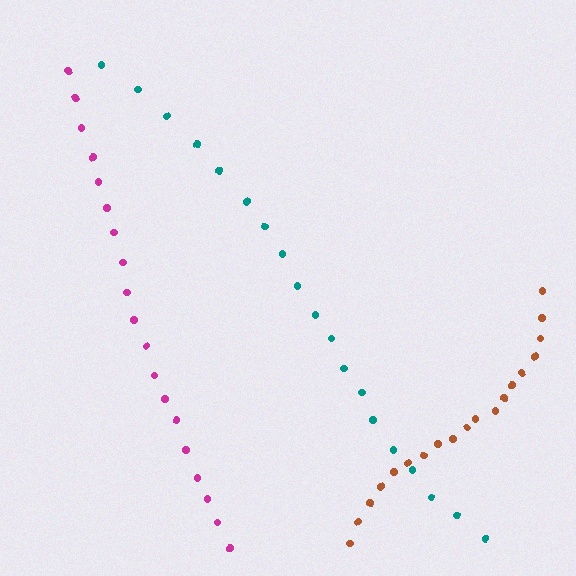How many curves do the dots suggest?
There are 3 distinct paths.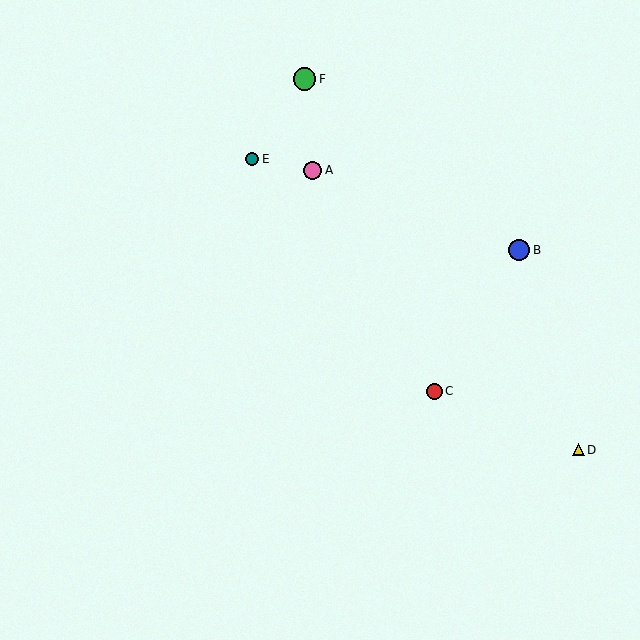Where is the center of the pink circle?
The center of the pink circle is at (313, 170).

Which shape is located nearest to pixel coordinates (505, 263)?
The blue circle (labeled B) at (519, 250) is nearest to that location.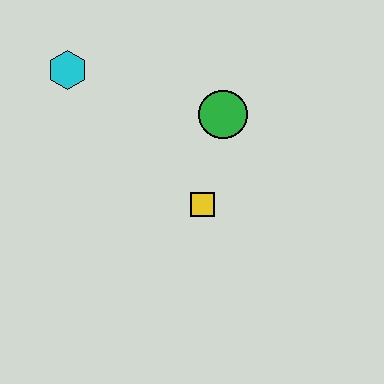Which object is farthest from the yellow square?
The cyan hexagon is farthest from the yellow square.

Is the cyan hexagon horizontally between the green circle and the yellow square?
No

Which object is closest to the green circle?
The yellow square is closest to the green circle.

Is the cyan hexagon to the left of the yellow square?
Yes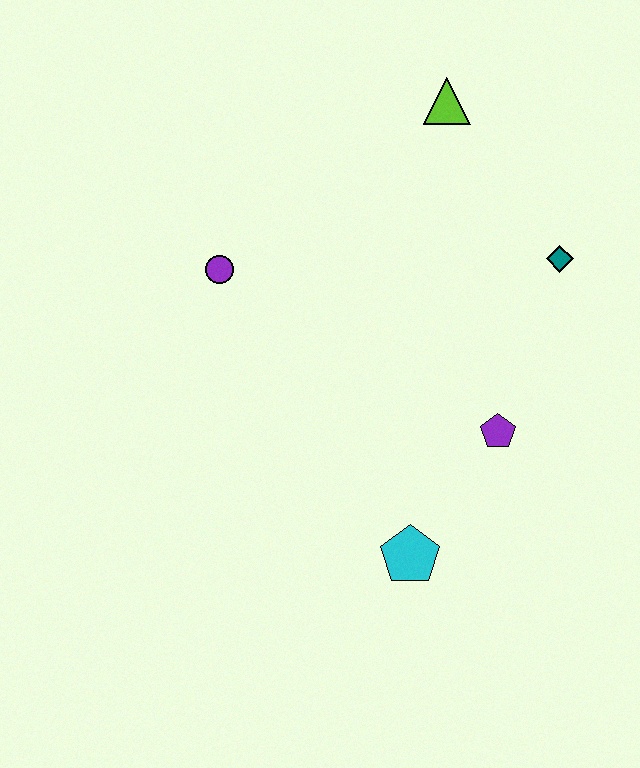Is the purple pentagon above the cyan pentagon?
Yes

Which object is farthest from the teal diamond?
The purple circle is farthest from the teal diamond.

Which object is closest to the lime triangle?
The teal diamond is closest to the lime triangle.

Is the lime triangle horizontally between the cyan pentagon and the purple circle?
No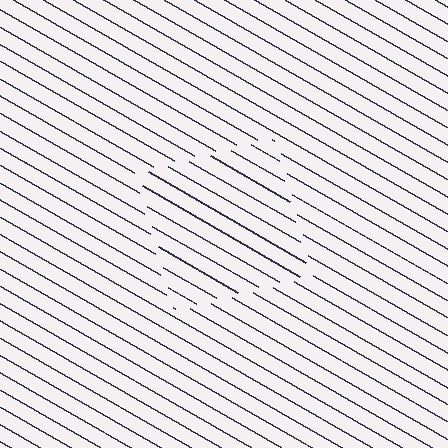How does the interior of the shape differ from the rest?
The interior of the shape contains the same grating, shifted by half a period — the contour is defined by the phase discontinuity where line-ends from the inner and outer gratings abut.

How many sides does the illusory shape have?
4 sides — the line-ends trace a square.